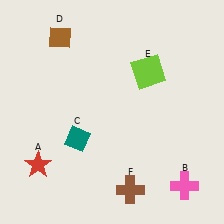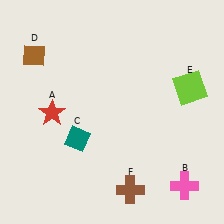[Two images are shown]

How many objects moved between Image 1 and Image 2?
3 objects moved between the two images.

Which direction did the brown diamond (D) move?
The brown diamond (D) moved left.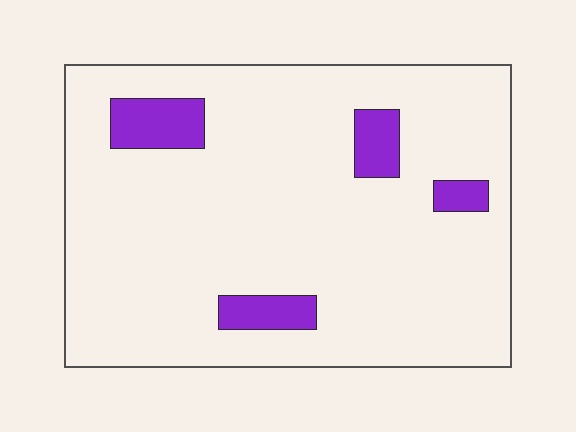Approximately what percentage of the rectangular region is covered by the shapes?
Approximately 10%.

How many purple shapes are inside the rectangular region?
4.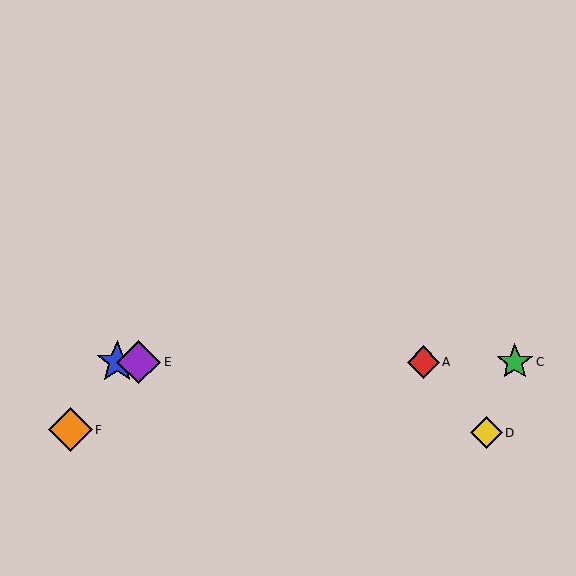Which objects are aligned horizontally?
Objects A, B, C, E are aligned horizontally.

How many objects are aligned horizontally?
4 objects (A, B, C, E) are aligned horizontally.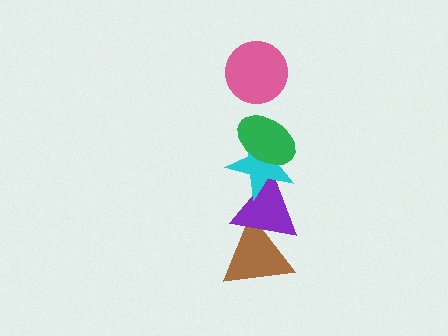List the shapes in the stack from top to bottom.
From top to bottom: the pink circle, the green ellipse, the cyan star, the purple triangle, the brown triangle.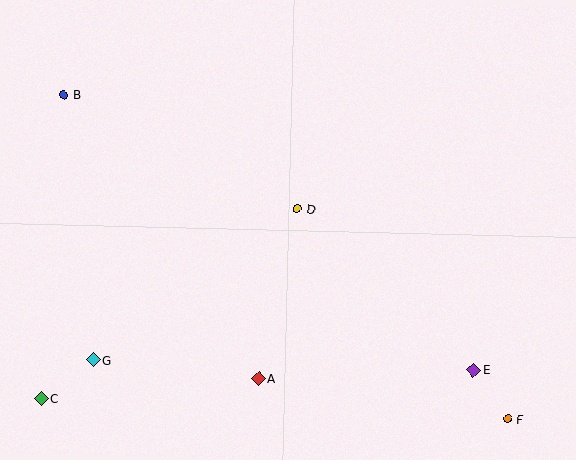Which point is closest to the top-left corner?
Point B is closest to the top-left corner.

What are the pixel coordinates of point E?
Point E is at (473, 370).